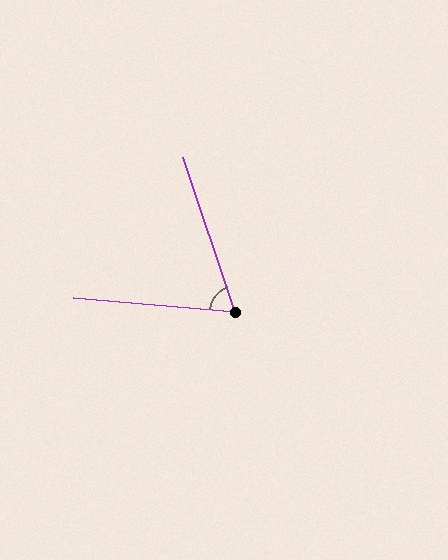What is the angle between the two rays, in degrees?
Approximately 66 degrees.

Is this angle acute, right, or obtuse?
It is acute.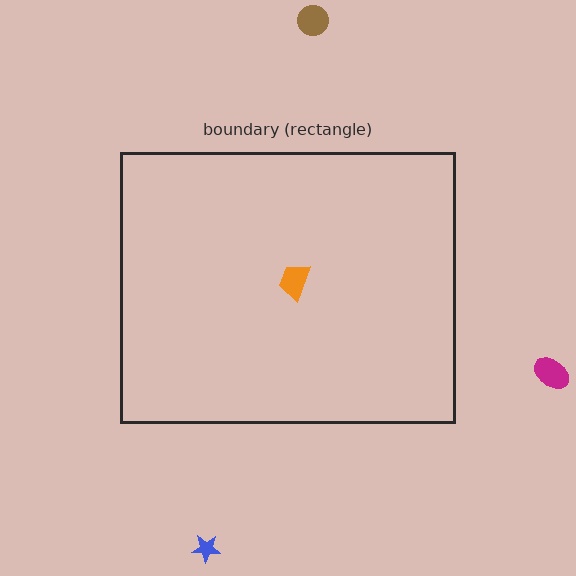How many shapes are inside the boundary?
1 inside, 3 outside.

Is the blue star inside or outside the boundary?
Outside.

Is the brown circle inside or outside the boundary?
Outside.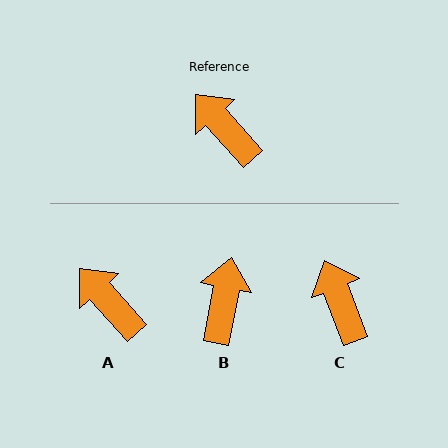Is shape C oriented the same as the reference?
No, it is off by about 20 degrees.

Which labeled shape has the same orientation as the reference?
A.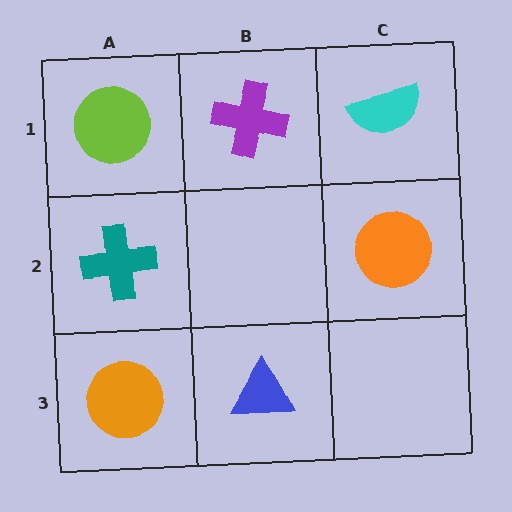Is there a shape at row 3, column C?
No, that cell is empty.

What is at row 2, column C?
An orange circle.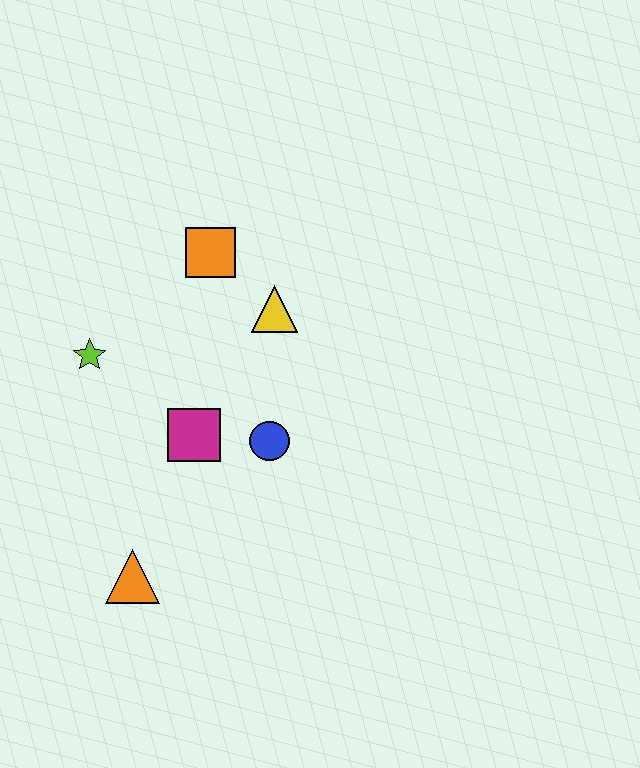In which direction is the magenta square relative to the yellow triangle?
The magenta square is below the yellow triangle.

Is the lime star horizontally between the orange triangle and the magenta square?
No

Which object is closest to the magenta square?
The blue circle is closest to the magenta square.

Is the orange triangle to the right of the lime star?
Yes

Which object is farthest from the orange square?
The orange triangle is farthest from the orange square.